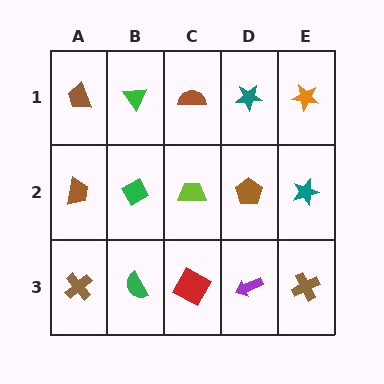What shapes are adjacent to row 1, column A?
A brown trapezoid (row 2, column A), a green triangle (row 1, column B).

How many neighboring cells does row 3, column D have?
3.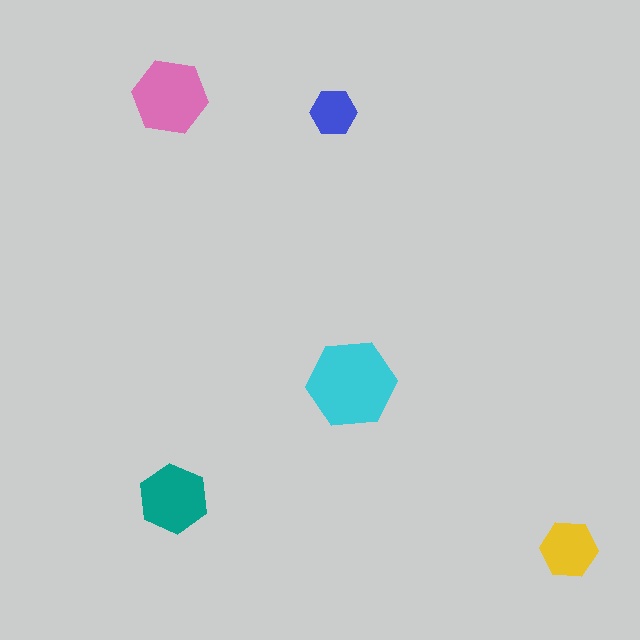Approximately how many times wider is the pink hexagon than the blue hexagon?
About 1.5 times wider.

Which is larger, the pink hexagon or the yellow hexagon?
The pink one.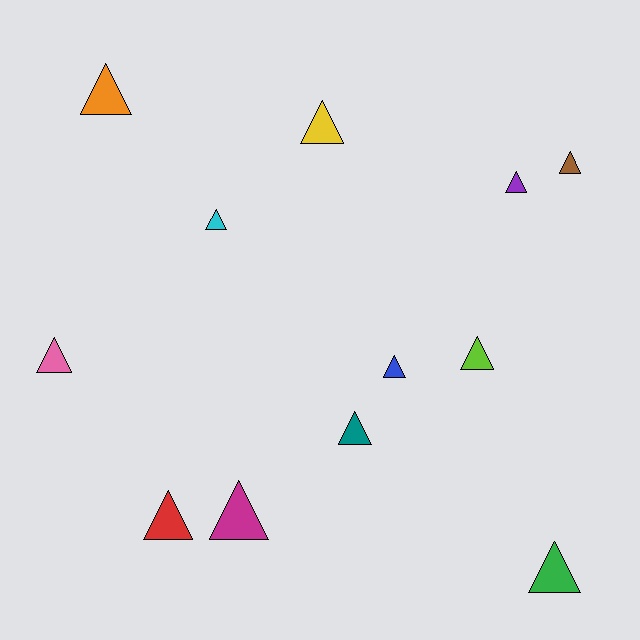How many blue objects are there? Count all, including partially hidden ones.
There is 1 blue object.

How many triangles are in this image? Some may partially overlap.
There are 12 triangles.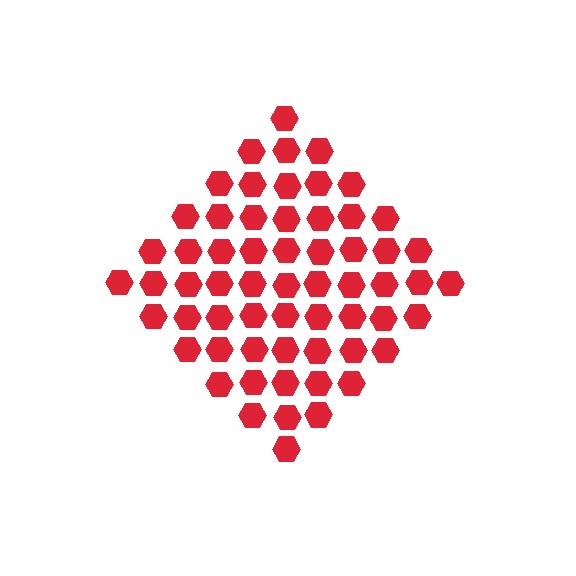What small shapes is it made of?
It is made of small hexagons.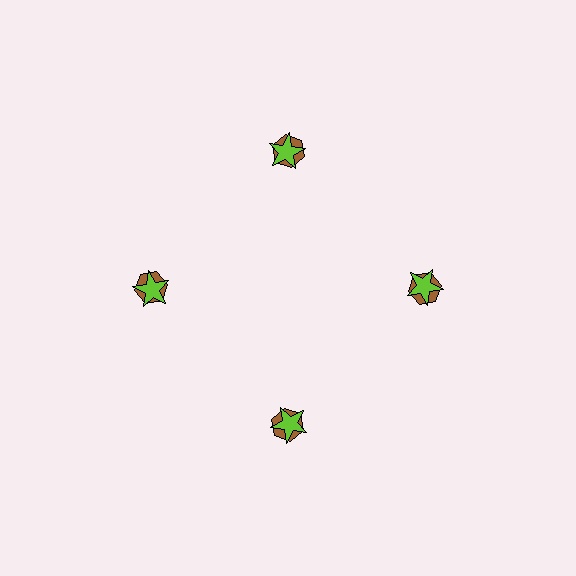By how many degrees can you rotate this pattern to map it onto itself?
The pattern maps onto itself every 90 degrees of rotation.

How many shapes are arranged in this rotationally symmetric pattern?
There are 8 shapes, arranged in 4 groups of 2.